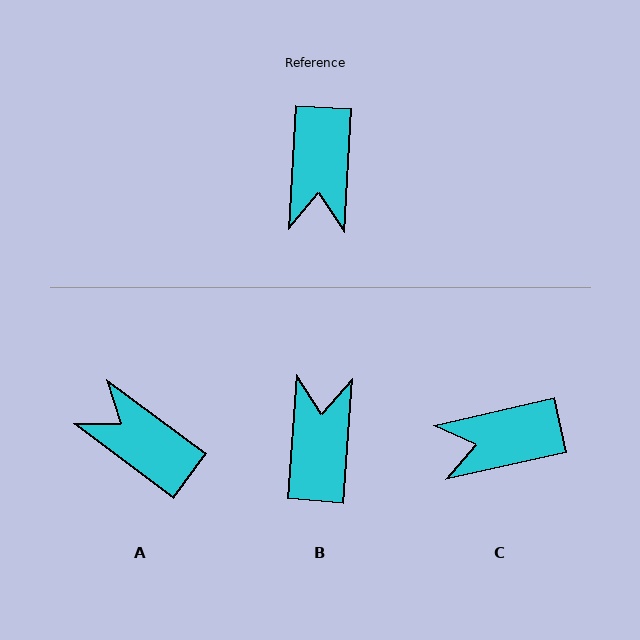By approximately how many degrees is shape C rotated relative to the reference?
Approximately 74 degrees clockwise.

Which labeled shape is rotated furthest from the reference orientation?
B, about 179 degrees away.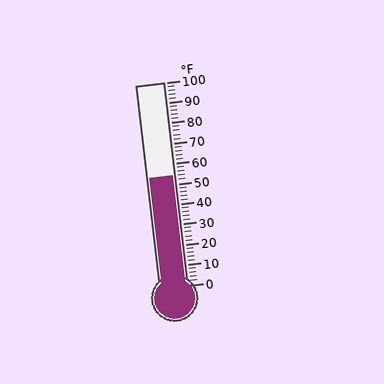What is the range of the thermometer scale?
The thermometer scale ranges from 0°F to 100°F.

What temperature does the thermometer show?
The thermometer shows approximately 54°F.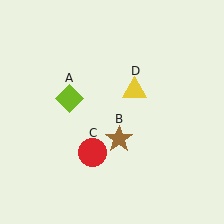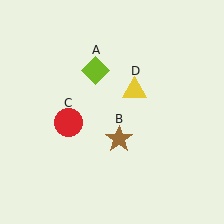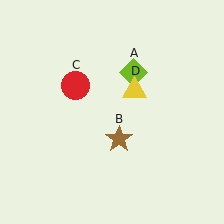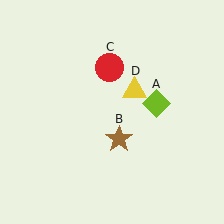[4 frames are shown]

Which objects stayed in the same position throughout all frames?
Brown star (object B) and yellow triangle (object D) remained stationary.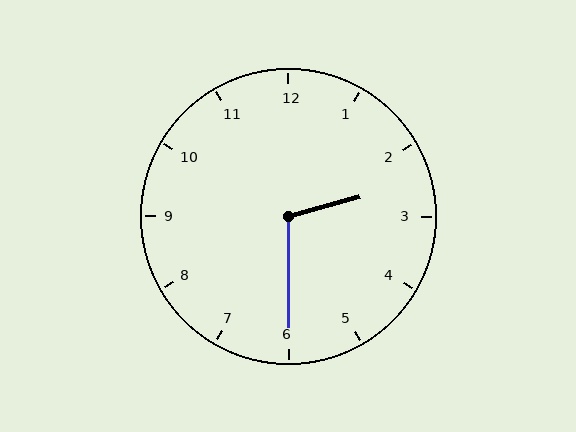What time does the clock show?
2:30.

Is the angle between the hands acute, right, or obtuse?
It is obtuse.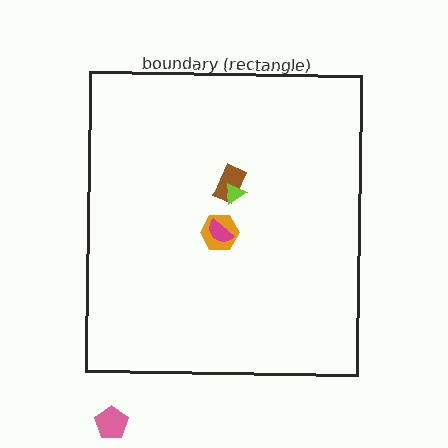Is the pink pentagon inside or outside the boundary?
Outside.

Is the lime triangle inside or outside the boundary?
Inside.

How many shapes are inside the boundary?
4 inside, 1 outside.